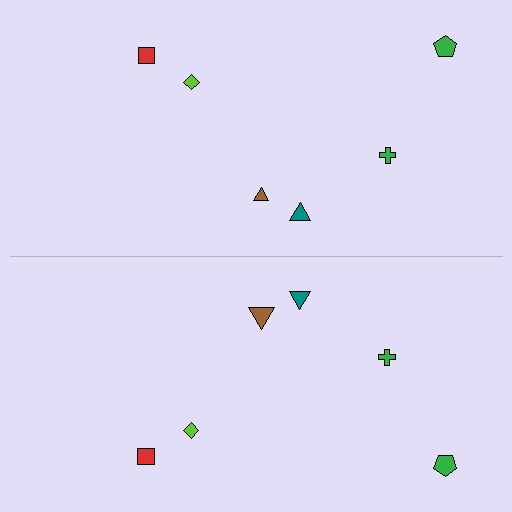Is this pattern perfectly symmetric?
No, the pattern is not perfectly symmetric. The brown triangle on the bottom side has a different size than its mirror counterpart.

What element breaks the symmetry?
The brown triangle on the bottom side has a different size than its mirror counterpart.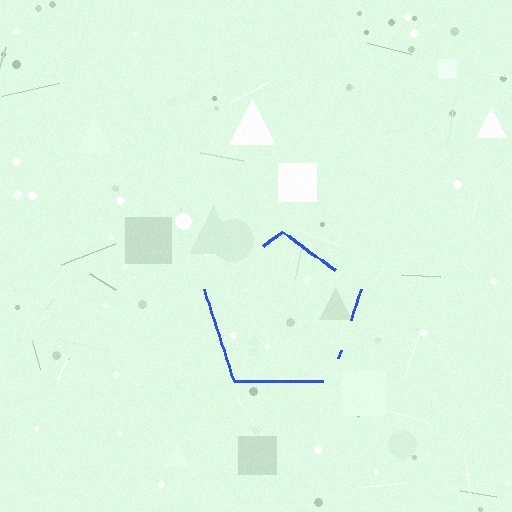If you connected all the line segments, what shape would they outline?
They would outline a pentagon.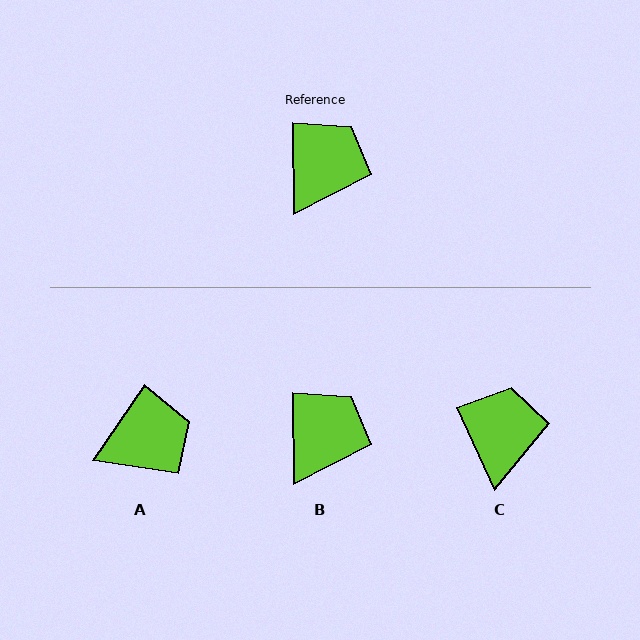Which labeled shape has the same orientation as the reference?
B.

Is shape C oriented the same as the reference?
No, it is off by about 24 degrees.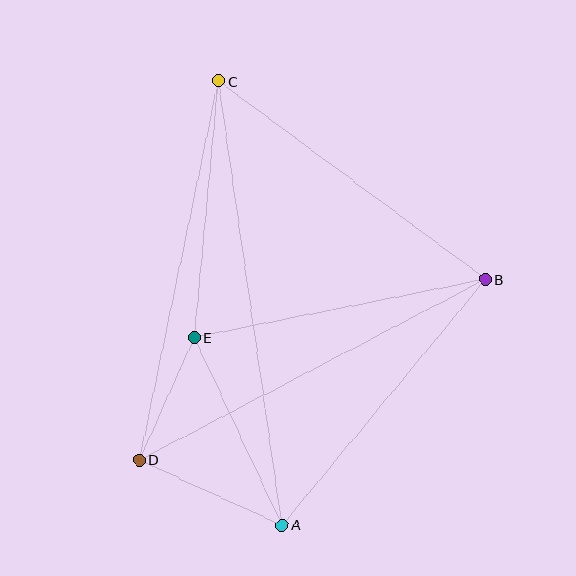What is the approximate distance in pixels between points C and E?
The distance between C and E is approximately 258 pixels.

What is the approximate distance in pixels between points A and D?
The distance between A and D is approximately 157 pixels.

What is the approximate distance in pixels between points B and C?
The distance between B and C is approximately 333 pixels.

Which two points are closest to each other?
Points D and E are closest to each other.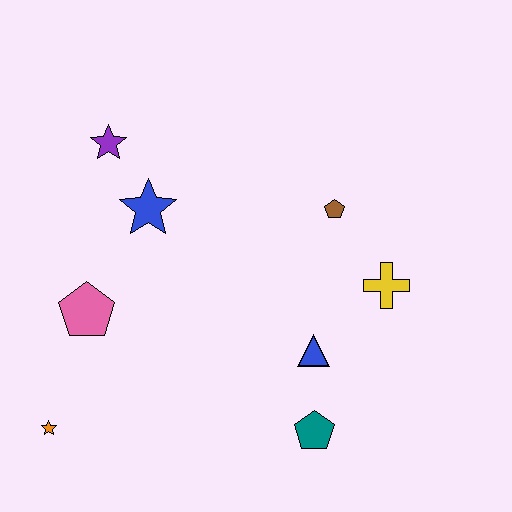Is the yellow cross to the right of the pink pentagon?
Yes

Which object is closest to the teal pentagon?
The blue triangle is closest to the teal pentagon.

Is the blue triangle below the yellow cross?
Yes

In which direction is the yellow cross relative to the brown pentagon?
The yellow cross is below the brown pentagon.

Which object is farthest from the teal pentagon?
The purple star is farthest from the teal pentagon.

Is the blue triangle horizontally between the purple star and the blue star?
No